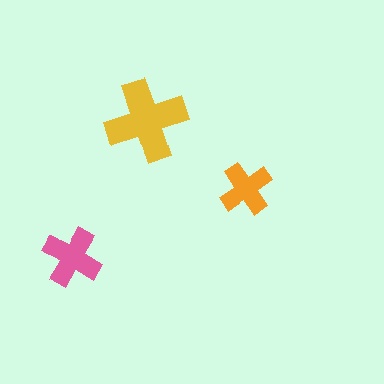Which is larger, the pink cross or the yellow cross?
The yellow one.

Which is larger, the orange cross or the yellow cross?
The yellow one.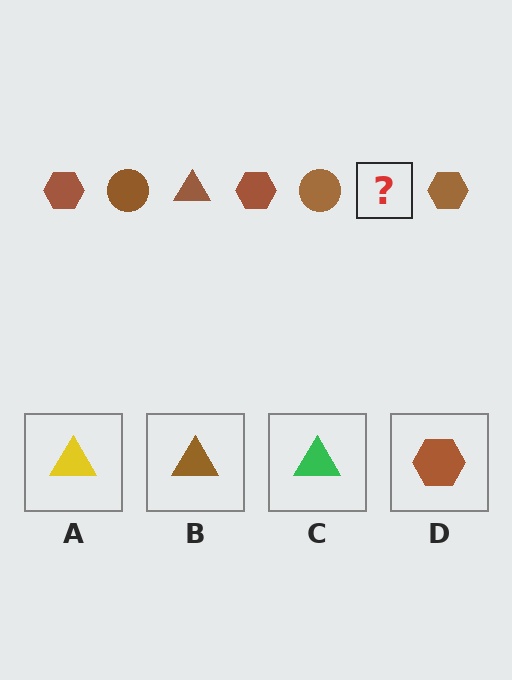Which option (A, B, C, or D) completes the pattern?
B.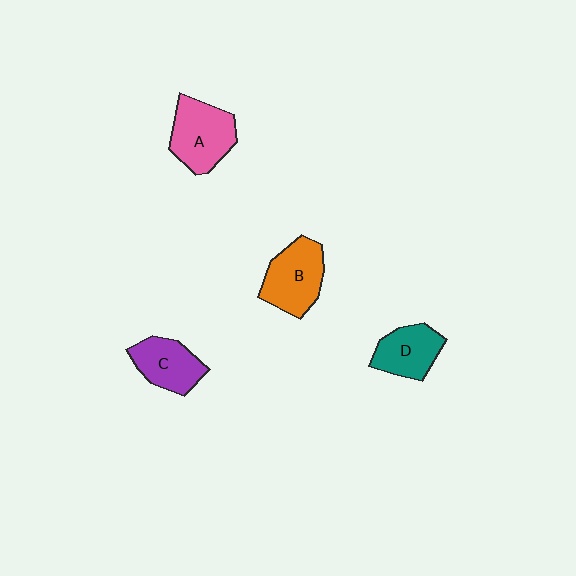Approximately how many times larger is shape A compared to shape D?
Approximately 1.3 times.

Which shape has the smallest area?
Shape D (teal).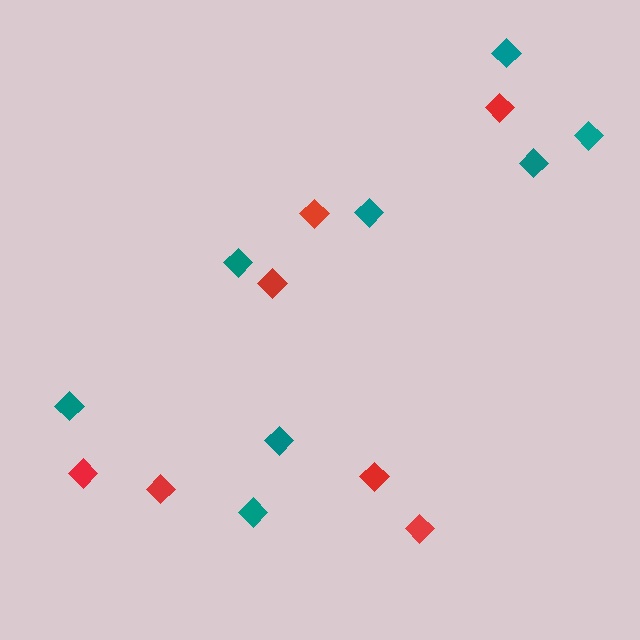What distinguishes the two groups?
There are 2 groups: one group of red diamonds (7) and one group of teal diamonds (8).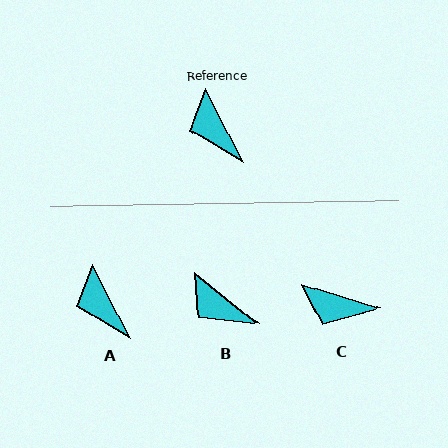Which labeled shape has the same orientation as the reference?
A.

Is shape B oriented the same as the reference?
No, it is off by about 24 degrees.